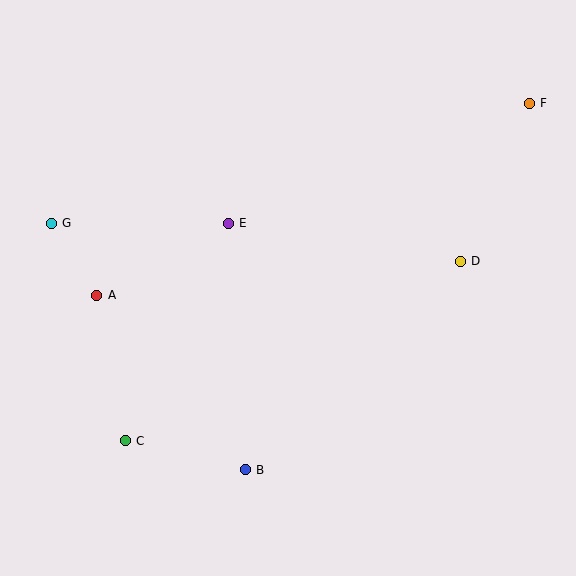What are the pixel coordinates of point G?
Point G is at (51, 223).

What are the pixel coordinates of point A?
Point A is at (97, 295).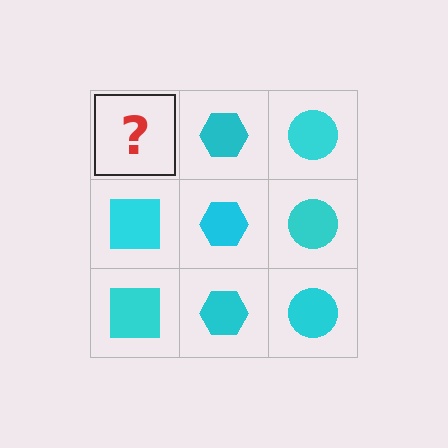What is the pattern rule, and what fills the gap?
The rule is that each column has a consistent shape. The gap should be filled with a cyan square.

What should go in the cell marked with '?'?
The missing cell should contain a cyan square.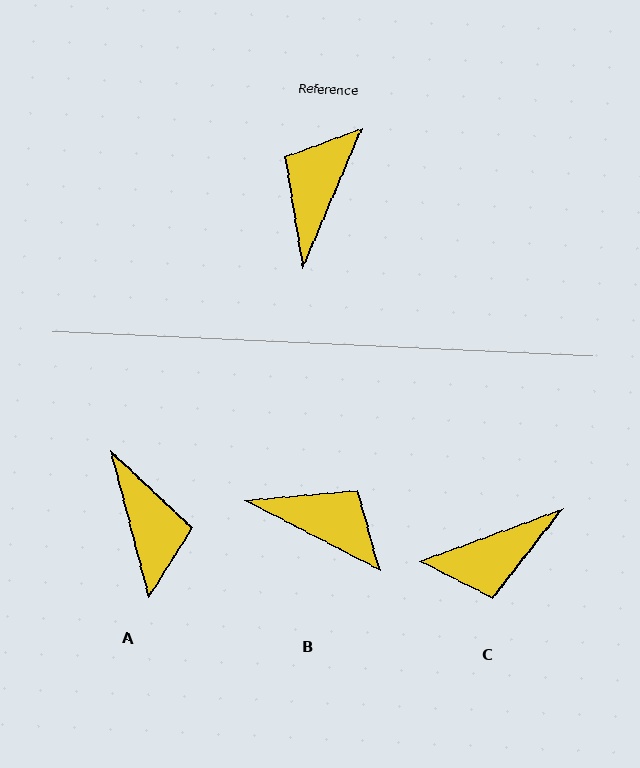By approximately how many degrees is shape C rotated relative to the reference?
Approximately 133 degrees counter-clockwise.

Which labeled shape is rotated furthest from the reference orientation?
A, about 143 degrees away.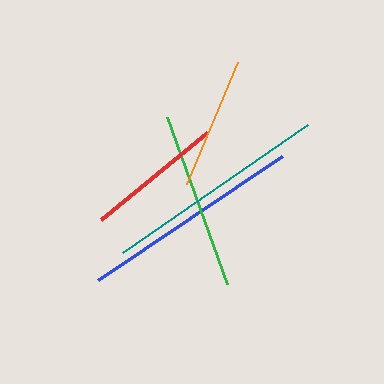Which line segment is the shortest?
The orange line is the shortest at approximately 132 pixels.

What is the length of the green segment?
The green segment is approximately 178 pixels long.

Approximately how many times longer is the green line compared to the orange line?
The green line is approximately 1.3 times the length of the orange line.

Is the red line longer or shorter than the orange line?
The red line is longer than the orange line.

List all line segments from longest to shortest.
From longest to shortest: teal, blue, green, red, orange.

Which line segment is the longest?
The teal line is the longest at approximately 225 pixels.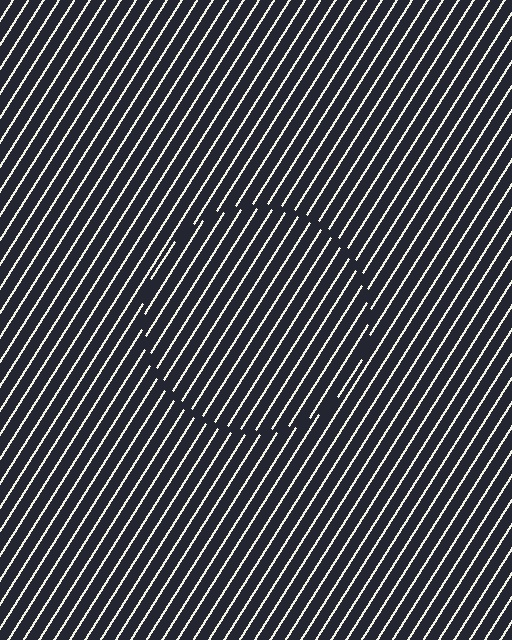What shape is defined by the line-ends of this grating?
An illusory circle. The interior of the shape contains the same grating, shifted by half a period — the contour is defined by the phase discontinuity where line-ends from the inner and outer gratings abut.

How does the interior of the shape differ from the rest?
The interior of the shape contains the same grating, shifted by half a period — the contour is defined by the phase discontinuity where line-ends from the inner and outer gratings abut.